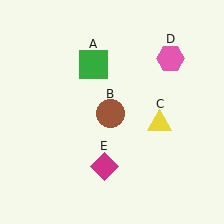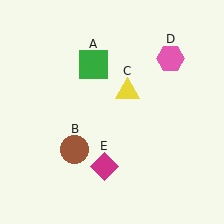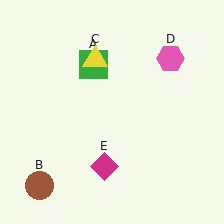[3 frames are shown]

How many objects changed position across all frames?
2 objects changed position: brown circle (object B), yellow triangle (object C).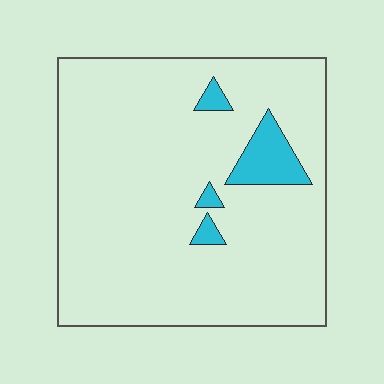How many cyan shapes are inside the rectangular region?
4.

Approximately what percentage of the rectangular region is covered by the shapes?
Approximately 5%.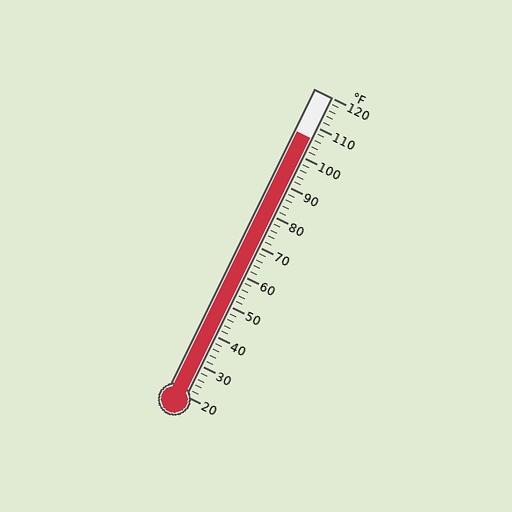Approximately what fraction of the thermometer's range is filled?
The thermometer is filled to approximately 85% of its range.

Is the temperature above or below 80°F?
The temperature is above 80°F.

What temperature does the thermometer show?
The thermometer shows approximately 106°F.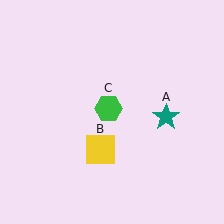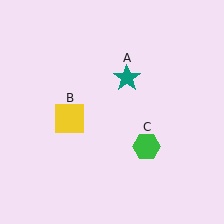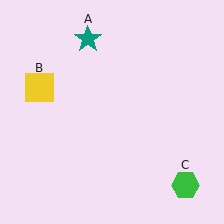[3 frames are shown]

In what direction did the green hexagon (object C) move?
The green hexagon (object C) moved down and to the right.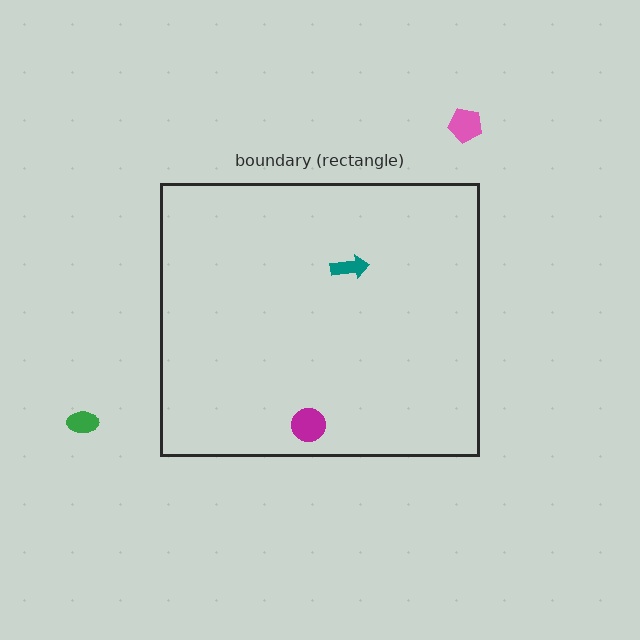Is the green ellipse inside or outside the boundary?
Outside.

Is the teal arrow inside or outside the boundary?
Inside.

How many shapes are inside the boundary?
2 inside, 2 outside.